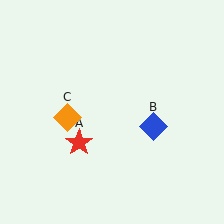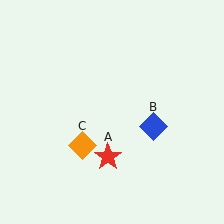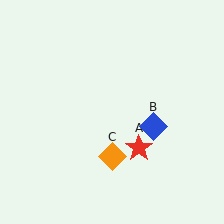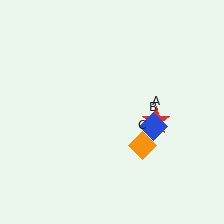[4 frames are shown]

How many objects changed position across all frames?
2 objects changed position: red star (object A), orange diamond (object C).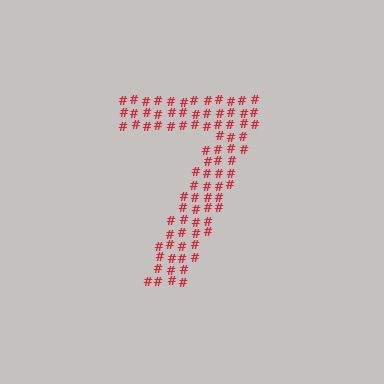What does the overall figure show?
The overall figure shows the digit 7.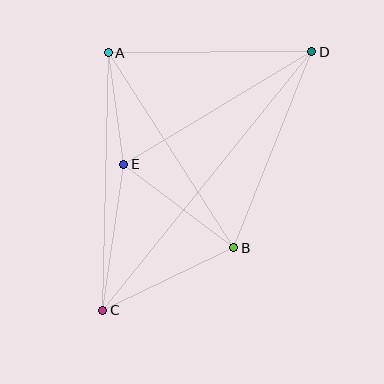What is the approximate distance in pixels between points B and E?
The distance between B and E is approximately 138 pixels.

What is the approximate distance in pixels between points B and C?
The distance between B and C is approximately 145 pixels.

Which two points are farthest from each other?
Points C and D are farthest from each other.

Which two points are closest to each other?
Points A and E are closest to each other.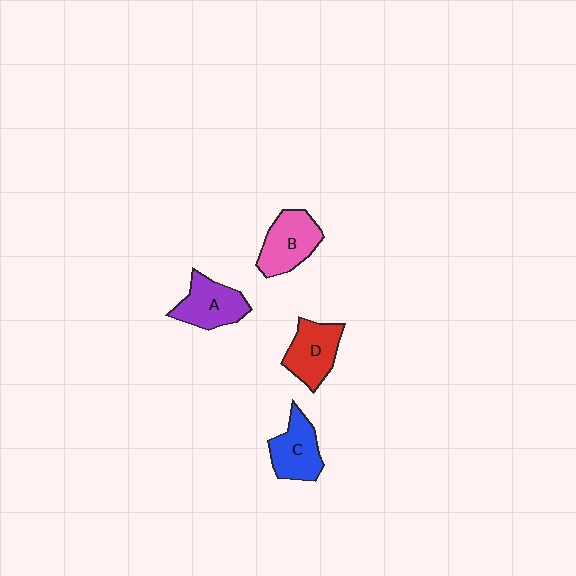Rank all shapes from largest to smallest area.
From largest to smallest: B (pink), A (purple), D (red), C (blue).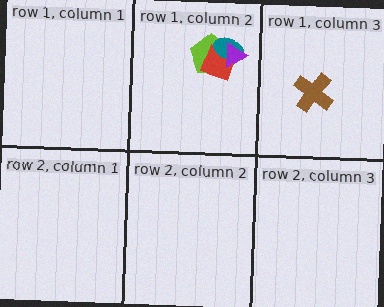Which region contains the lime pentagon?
The row 1, column 2 region.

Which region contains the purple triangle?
The row 1, column 2 region.